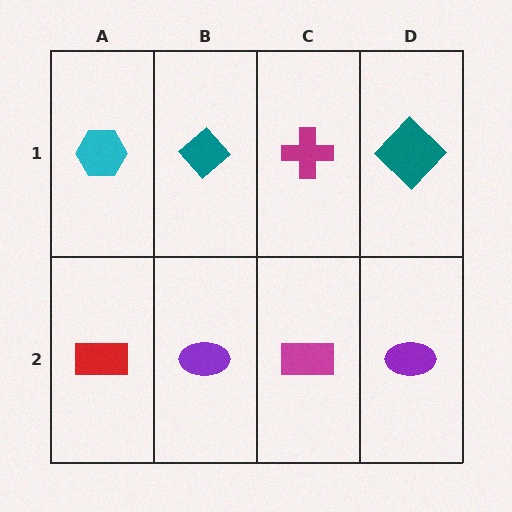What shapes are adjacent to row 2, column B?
A teal diamond (row 1, column B), a red rectangle (row 2, column A), a magenta rectangle (row 2, column C).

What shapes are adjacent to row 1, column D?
A purple ellipse (row 2, column D), a magenta cross (row 1, column C).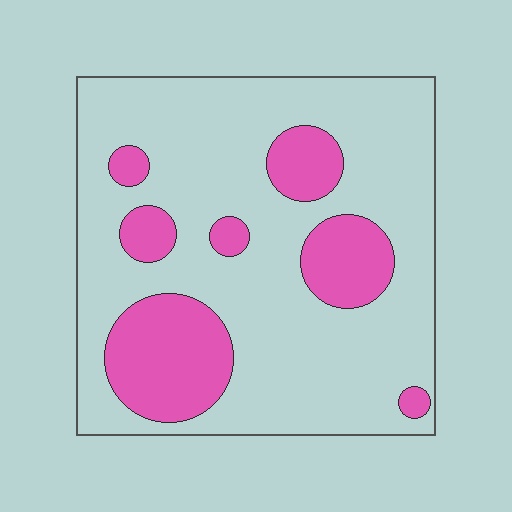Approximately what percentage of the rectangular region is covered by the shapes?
Approximately 25%.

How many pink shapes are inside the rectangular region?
7.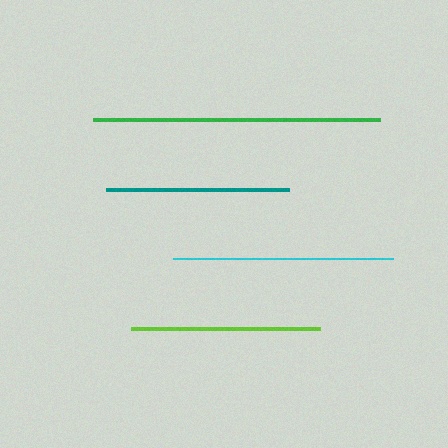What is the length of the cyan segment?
The cyan segment is approximately 221 pixels long.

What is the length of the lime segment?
The lime segment is approximately 189 pixels long.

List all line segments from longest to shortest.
From longest to shortest: green, cyan, lime, teal.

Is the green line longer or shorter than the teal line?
The green line is longer than the teal line.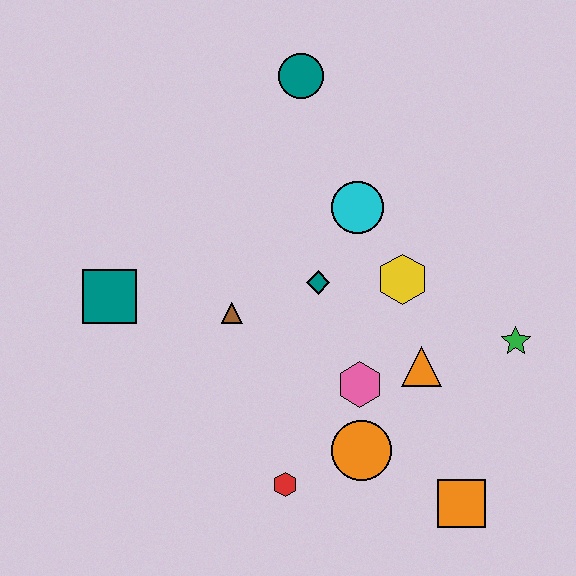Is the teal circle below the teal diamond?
No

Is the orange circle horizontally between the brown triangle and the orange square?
Yes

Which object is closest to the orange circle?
The pink hexagon is closest to the orange circle.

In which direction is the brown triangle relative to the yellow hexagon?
The brown triangle is to the left of the yellow hexagon.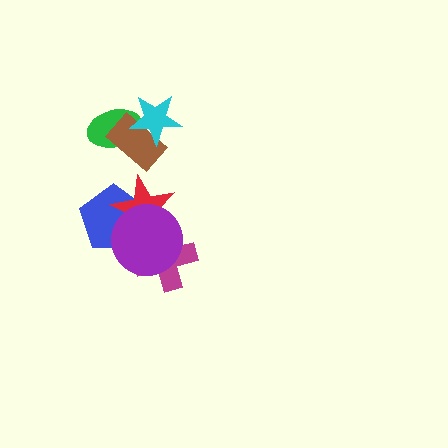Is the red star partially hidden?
Yes, it is partially covered by another shape.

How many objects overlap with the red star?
3 objects overlap with the red star.